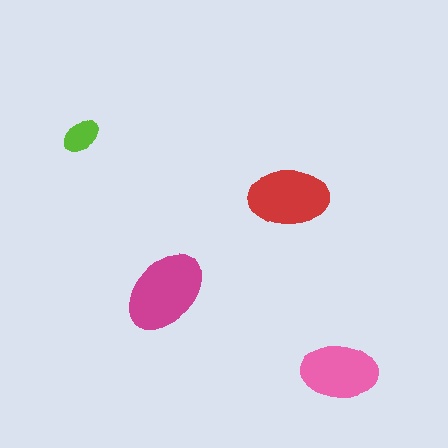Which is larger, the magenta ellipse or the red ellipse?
The magenta one.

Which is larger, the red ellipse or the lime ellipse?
The red one.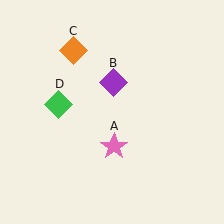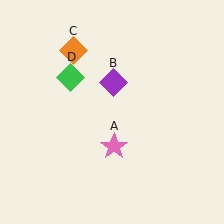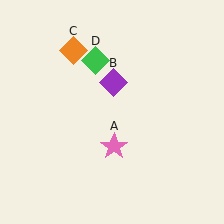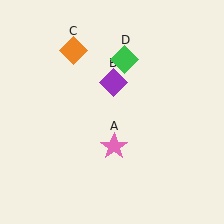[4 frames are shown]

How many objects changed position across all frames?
1 object changed position: green diamond (object D).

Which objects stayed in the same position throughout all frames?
Pink star (object A) and purple diamond (object B) and orange diamond (object C) remained stationary.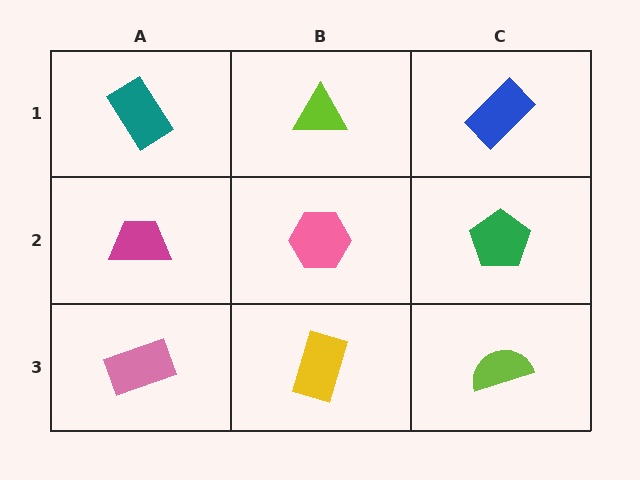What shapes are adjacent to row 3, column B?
A pink hexagon (row 2, column B), a pink rectangle (row 3, column A), a lime semicircle (row 3, column C).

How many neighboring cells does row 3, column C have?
2.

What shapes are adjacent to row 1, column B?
A pink hexagon (row 2, column B), a teal rectangle (row 1, column A), a blue rectangle (row 1, column C).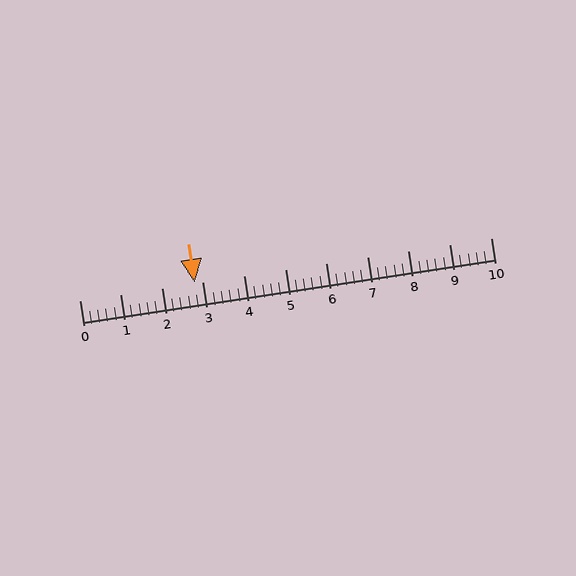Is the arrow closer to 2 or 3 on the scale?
The arrow is closer to 3.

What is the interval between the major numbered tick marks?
The major tick marks are spaced 1 units apart.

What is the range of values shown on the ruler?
The ruler shows values from 0 to 10.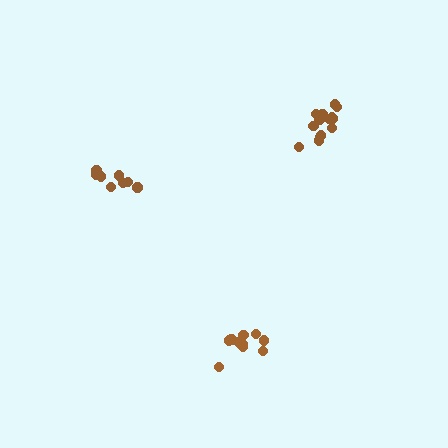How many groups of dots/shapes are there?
There are 3 groups.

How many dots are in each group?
Group 1: 8 dots, Group 2: 14 dots, Group 3: 10 dots (32 total).